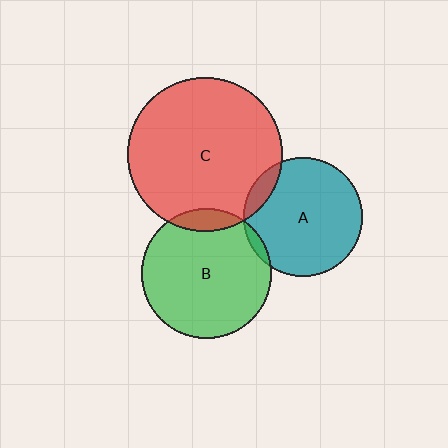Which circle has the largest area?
Circle C (red).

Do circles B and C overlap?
Yes.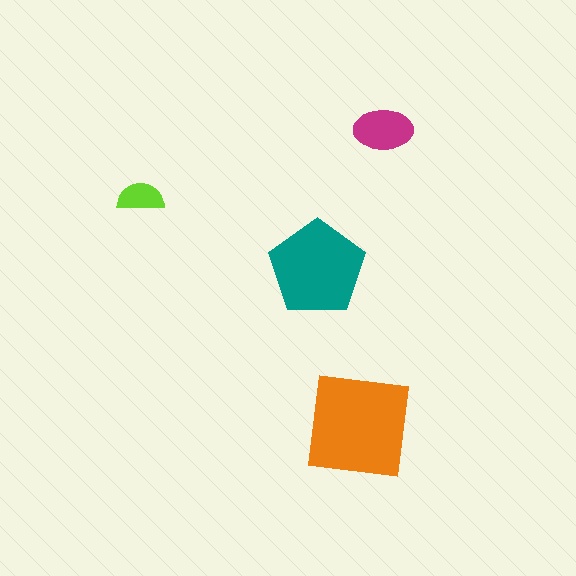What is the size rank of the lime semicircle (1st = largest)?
4th.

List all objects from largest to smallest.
The orange square, the teal pentagon, the magenta ellipse, the lime semicircle.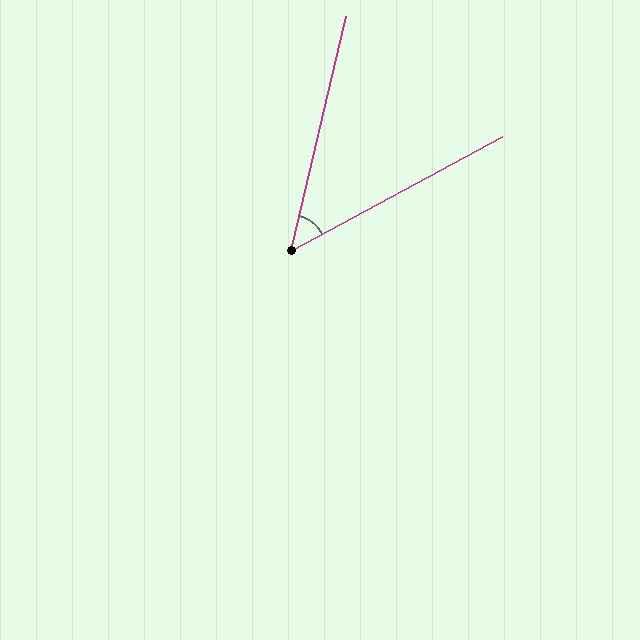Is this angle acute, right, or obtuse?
It is acute.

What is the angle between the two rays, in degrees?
Approximately 48 degrees.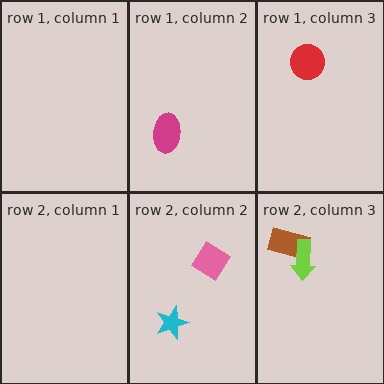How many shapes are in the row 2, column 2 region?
2.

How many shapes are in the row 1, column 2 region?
1.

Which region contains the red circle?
The row 1, column 3 region.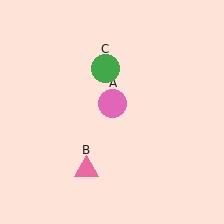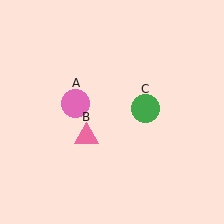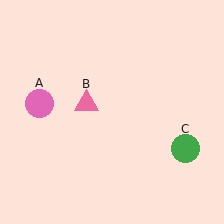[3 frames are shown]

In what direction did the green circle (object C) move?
The green circle (object C) moved down and to the right.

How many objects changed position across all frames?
3 objects changed position: pink circle (object A), pink triangle (object B), green circle (object C).